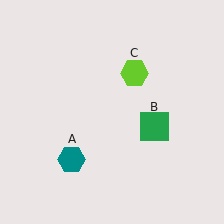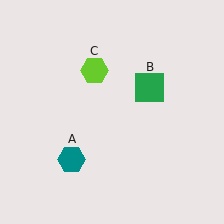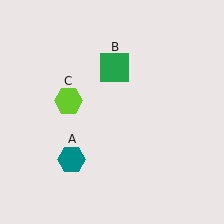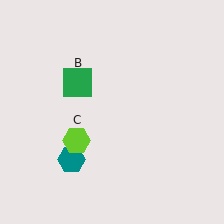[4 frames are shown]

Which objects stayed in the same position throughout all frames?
Teal hexagon (object A) remained stationary.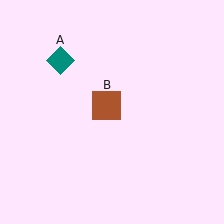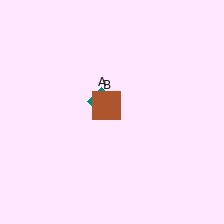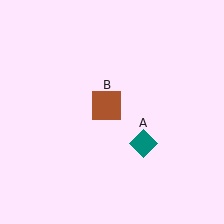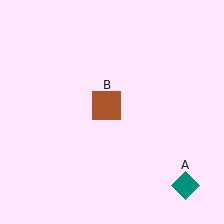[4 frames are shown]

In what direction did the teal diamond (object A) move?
The teal diamond (object A) moved down and to the right.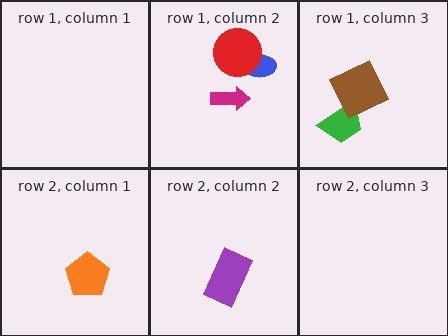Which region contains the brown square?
The row 1, column 3 region.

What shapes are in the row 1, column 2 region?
The blue ellipse, the red circle, the magenta arrow.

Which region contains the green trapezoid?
The row 1, column 3 region.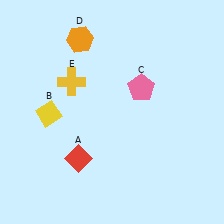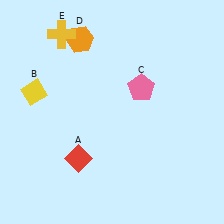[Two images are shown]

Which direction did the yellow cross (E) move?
The yellow cross (E) moved up.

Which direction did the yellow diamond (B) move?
The yellow diamond (B) moved up.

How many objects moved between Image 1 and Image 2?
2 objects moved between the two images.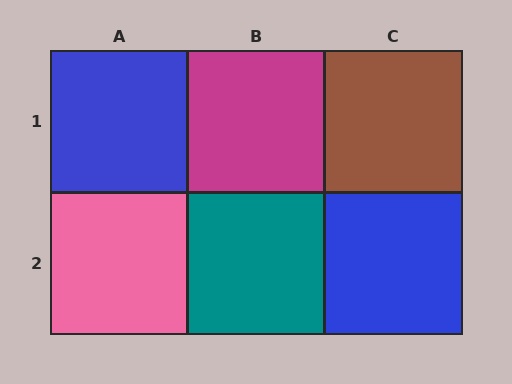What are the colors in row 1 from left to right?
Blue, magenta, brown.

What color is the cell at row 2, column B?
Teal.